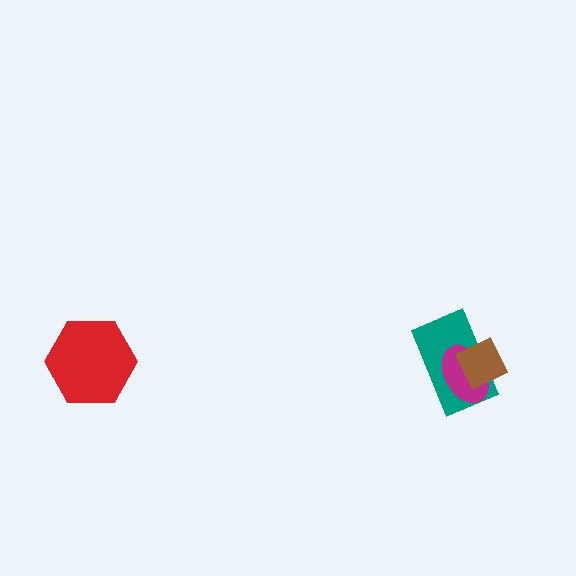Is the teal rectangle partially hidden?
Yes, it is partially covered by another shape.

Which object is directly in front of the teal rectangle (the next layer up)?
The magenta ellipse is directly in front of the teal rectangle.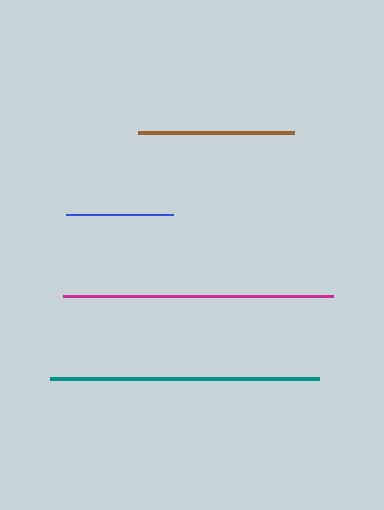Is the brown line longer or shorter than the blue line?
The brown line is longer than the blue line.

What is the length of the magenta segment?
The magenta segment is approximately 270 pixels long.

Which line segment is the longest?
The magenta line is the longest at approximately 270 pixels.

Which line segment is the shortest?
The blue line is the shortest at approximately 107 pixels.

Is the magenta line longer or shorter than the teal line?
The magenta line is longer than the teal line.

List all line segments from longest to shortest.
From longest to shortest: magenta, teal, brown, blue.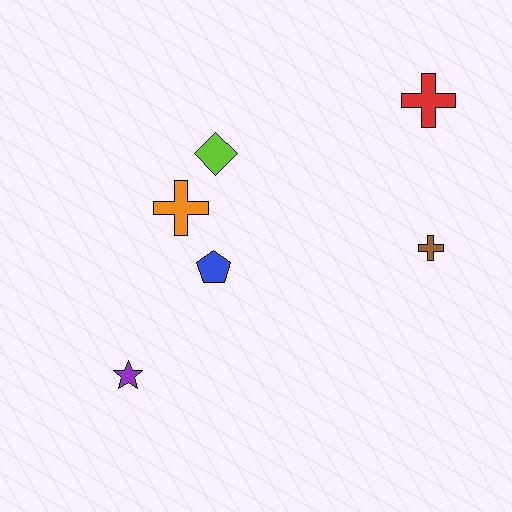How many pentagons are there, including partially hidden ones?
There is 1 pentagon.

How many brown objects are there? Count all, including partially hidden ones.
There is 1 brown object.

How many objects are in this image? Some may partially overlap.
There are 6 objects.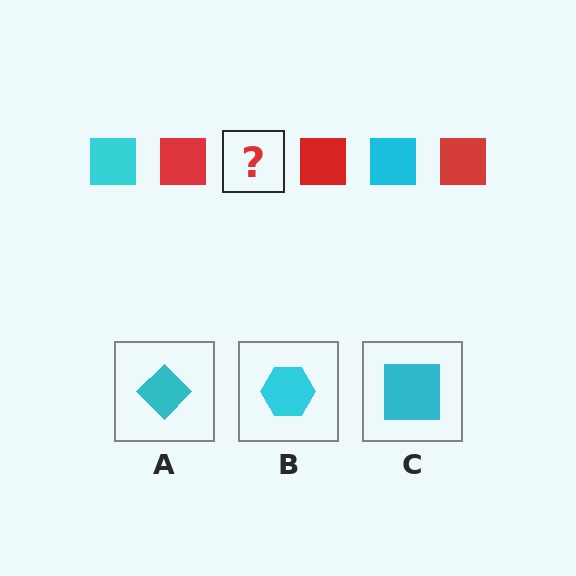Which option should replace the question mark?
Option C.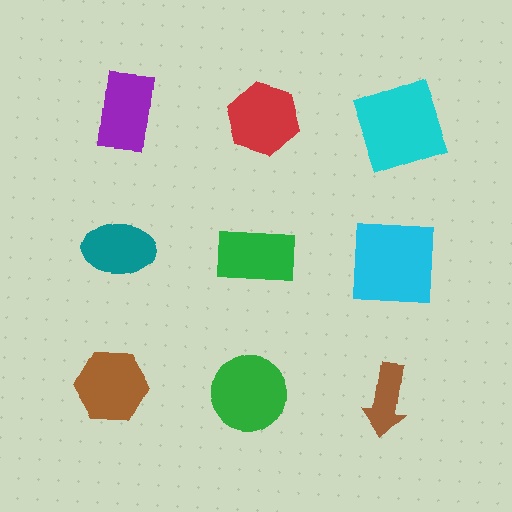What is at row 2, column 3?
A cyan square.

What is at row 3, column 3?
A brown arrow.